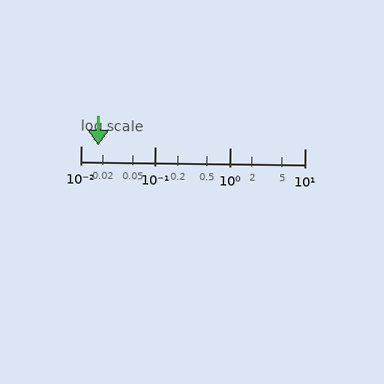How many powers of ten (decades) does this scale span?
The scale spans 3 decades, from 0.01 to 10.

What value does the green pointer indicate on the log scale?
The pointer indicates approximately 0.017.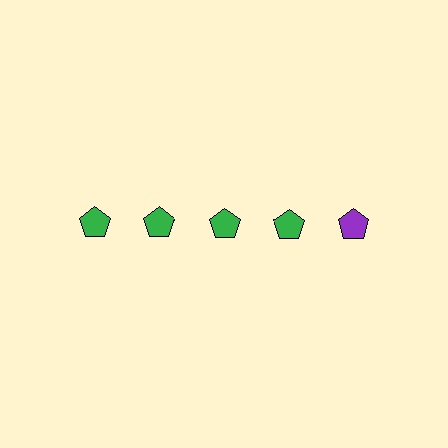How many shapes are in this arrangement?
There are 5 shapes arranged in a grid pattern.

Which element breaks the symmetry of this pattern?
The purple pentagon in the top row, rightmost column breaks the symmetry. All other shapes are green pentagons.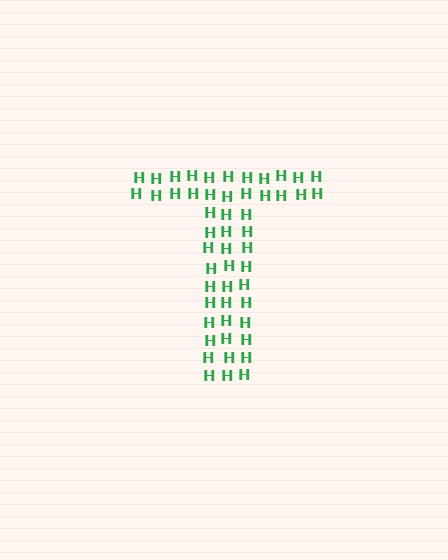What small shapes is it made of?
It is made of small letter H's.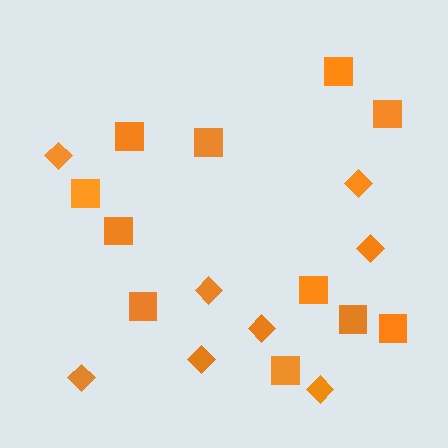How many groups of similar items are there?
There are 2 groups: one group of diamonds (8) and one group of squares (11).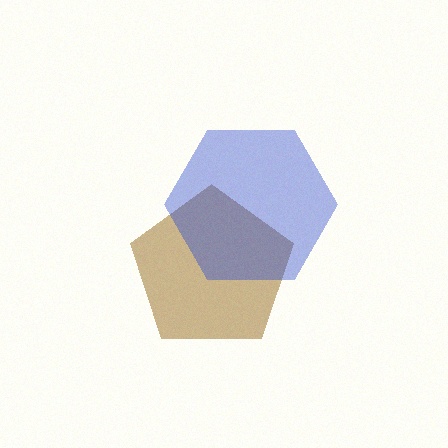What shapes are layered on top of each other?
The layered shapes are: a brown pentagon, a blue hexagon.